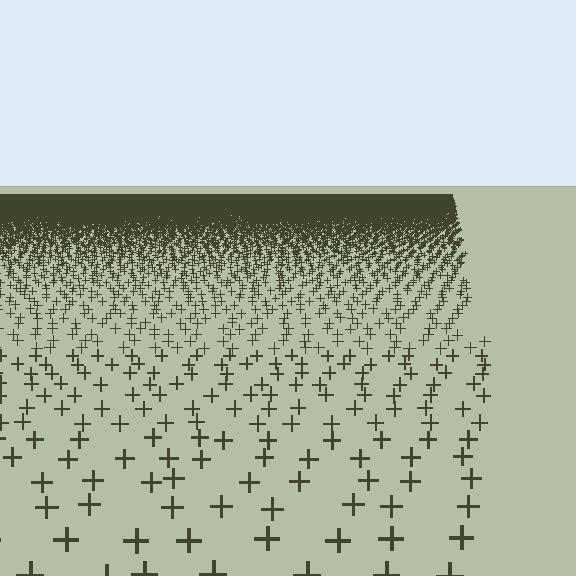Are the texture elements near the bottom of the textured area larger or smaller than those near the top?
Larger. Near the bottom, elements are closer to the viewer and appear at a bigger on-screen size.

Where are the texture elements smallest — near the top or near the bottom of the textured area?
Near the top.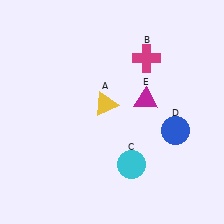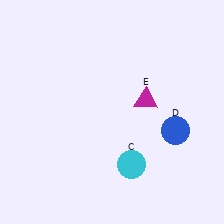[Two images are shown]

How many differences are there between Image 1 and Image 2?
There are 2 differences between the two images.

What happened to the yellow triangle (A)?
The yellow triangle (A) was removed in Image 2. It was in the top-left area of Image 1.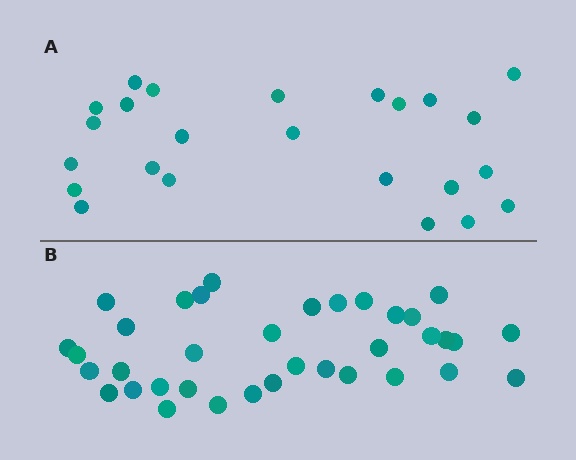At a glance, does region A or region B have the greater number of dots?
Region B (the bottom region) has more dots.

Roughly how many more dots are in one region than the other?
Region B has roughly 12 or so more dots than region A.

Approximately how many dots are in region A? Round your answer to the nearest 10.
About 20 dots. (The exact count is 24, which rounds to 20.)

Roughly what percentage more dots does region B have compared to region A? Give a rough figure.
About 50% more.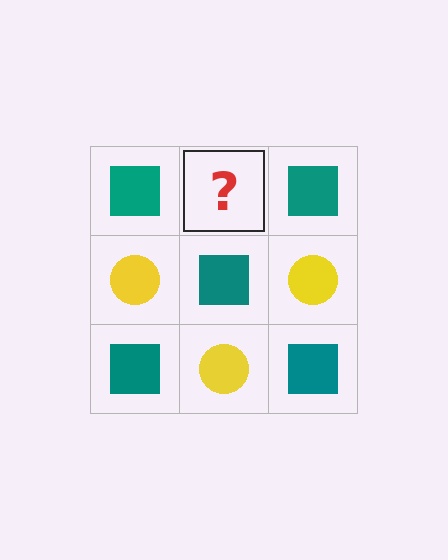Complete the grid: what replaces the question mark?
The question mark should be replaced with a yellow circle.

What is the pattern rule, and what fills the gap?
The rule is that it alternates teal square and yellow circle in a checkerboard pattern. The gap should be filled with a yellow circle.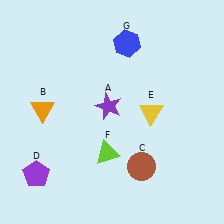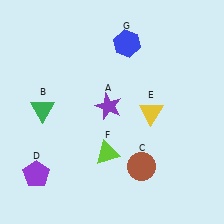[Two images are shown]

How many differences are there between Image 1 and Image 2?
There is 1 difference between the two images.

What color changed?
The triangle (B) changed from orange in Image 1 to green in Image 2.